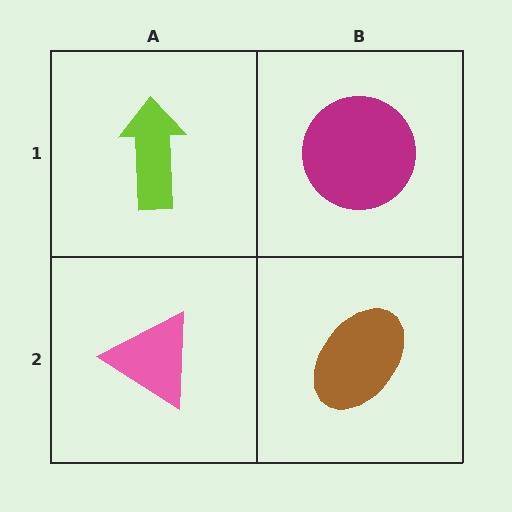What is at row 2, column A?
A pink triangle.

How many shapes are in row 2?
2 shapes.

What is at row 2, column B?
A brown ellipse.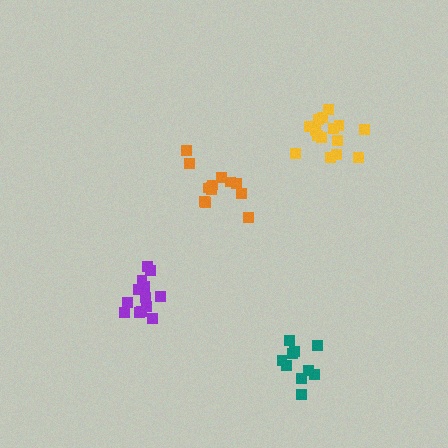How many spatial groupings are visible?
There are 4 spatial groupings.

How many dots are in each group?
Group 1: 10 dots, Group 2: 13 dots, Group 3: 15 dots, Group 4: 13 dots (51 total).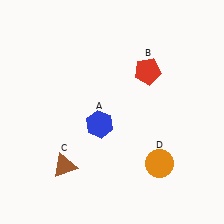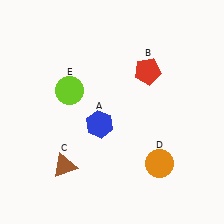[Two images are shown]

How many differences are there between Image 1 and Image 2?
There is 1 difference between the two images.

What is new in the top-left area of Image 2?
A lime circle (E) was added in the top-left area of Image 2.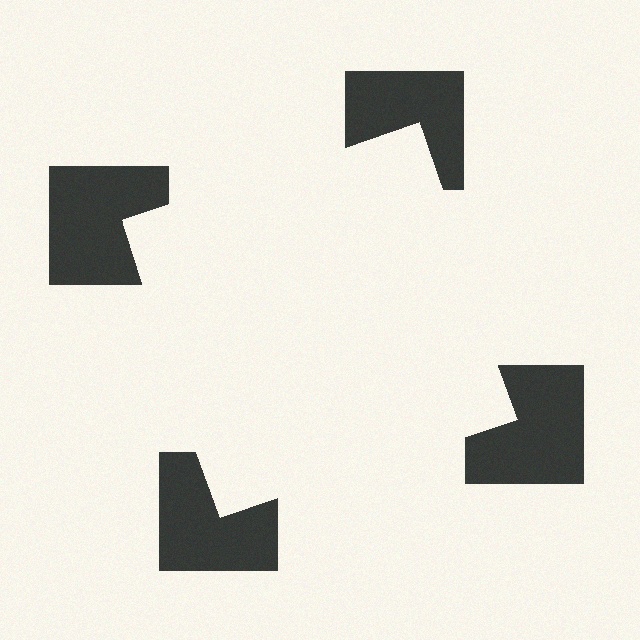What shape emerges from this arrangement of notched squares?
An illusory square — its edges are inferred from the aligned wedge cuts in the notched squares, not physically drawn.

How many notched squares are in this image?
There are 4 — one at each vertex of the illusory square.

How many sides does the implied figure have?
4 sides.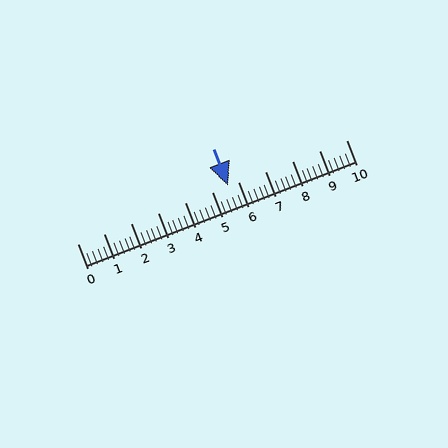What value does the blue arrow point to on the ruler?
The blue arrow points to approximately 5.6.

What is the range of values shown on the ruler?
The ruler shows values from 0 to 10.